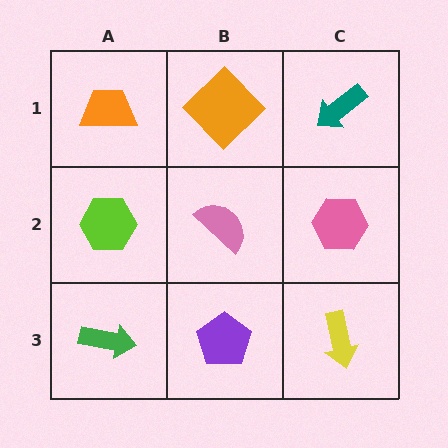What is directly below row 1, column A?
A lime hexagon.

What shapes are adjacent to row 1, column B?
A pink semicircle (row 2, column B), an orange trapezoid (row 1, column A), a teal arrow (row 1, column C).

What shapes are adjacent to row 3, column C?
A pink hexagon (row 2, column C), a purple pentagon (row 3, column B).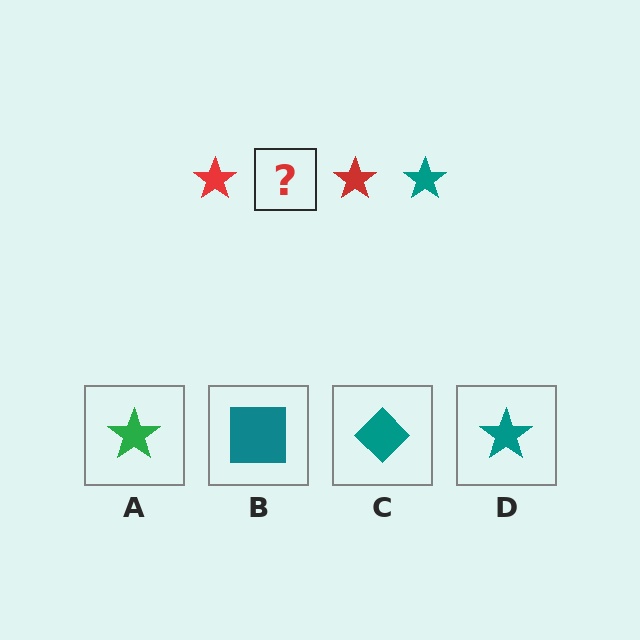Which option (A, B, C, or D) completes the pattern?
D.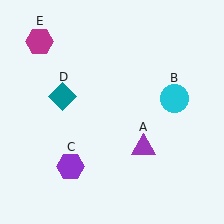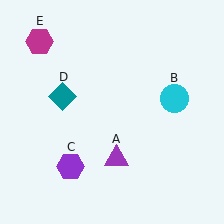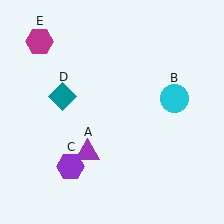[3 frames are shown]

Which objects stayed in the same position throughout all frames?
Cyan circle (object B) and purple hexagon (object C) and teal diamond (object D) and magenta hexagon (object E) remained stationary.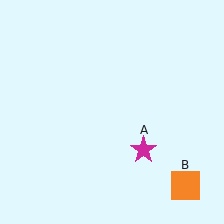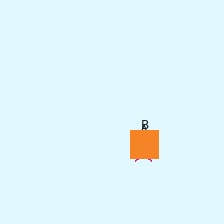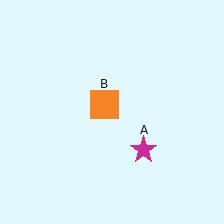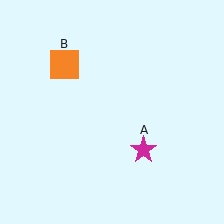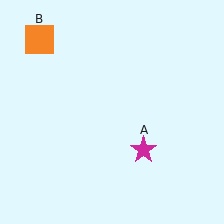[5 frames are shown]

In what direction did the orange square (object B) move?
The orange square (object B) moved up and to the left.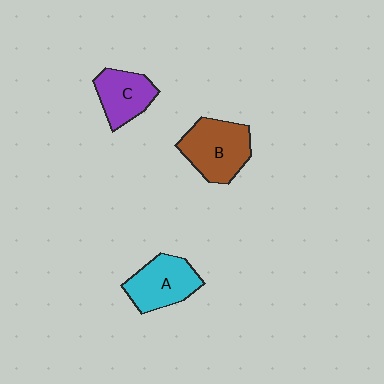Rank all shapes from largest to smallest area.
From largest to smallest: B (brown), A (cyan), C (purple).